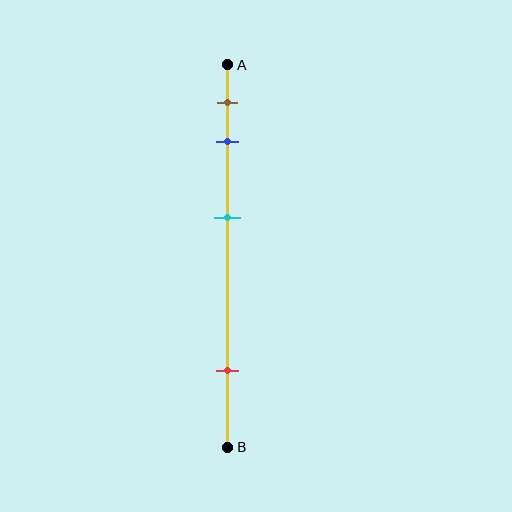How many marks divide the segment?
There are 4 marks dividing the segment.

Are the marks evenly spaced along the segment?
No, the marks are not evenly spaced.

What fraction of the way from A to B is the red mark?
The red mark is approximately 80% (0.8) of the way from A to B.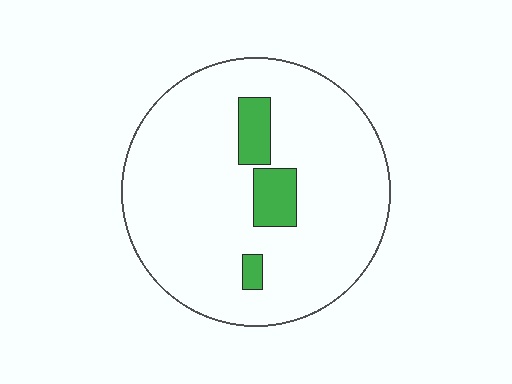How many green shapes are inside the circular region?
3.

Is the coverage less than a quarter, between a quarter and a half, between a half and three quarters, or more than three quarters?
Less than a quarter.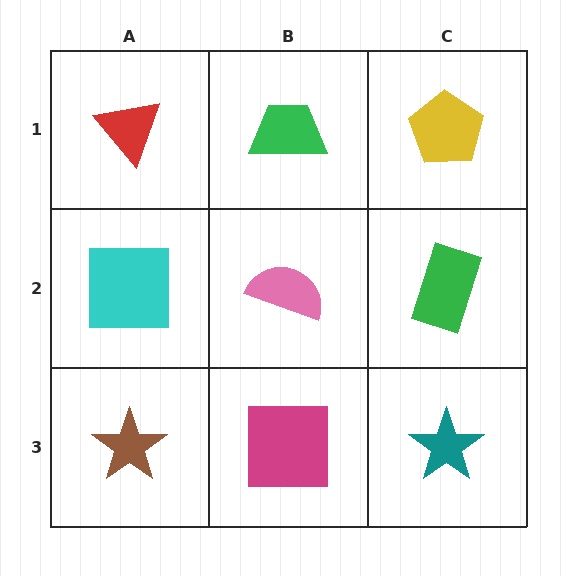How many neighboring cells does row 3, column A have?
2.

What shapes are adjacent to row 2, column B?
A green trapezoid (row 1, column B), a magenta square (row 3, column B), a cyan square (row 2, column A), a green rectangle (row 2, column C).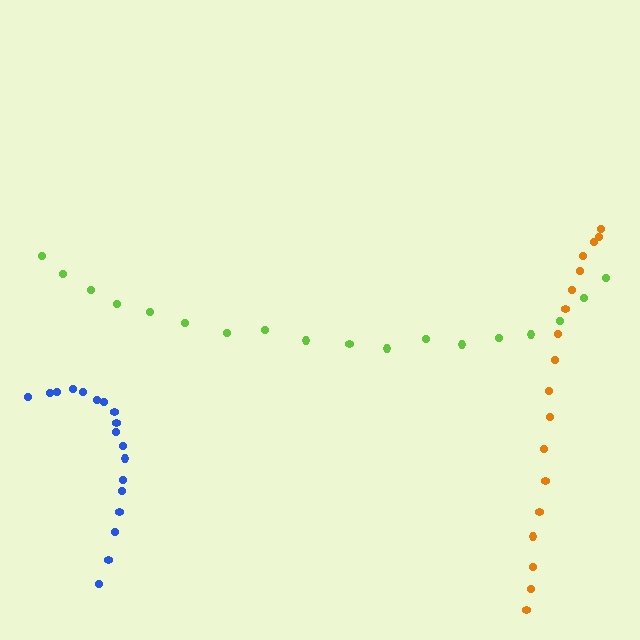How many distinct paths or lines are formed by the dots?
There are 3 distinct paths.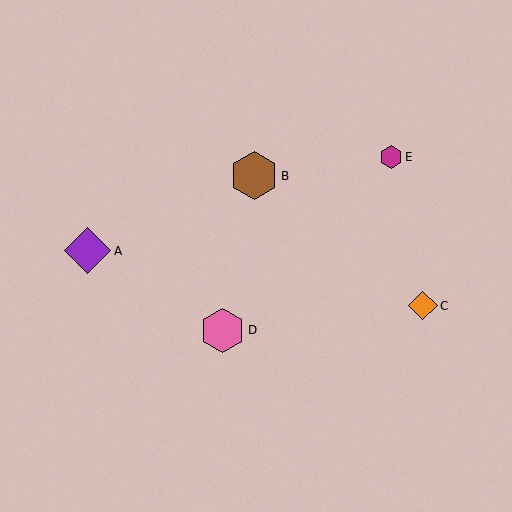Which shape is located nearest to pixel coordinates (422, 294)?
The orange diamond (labeled C) at (423, 306) is nearest to that location.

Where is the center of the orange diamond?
The center of the orange diamond is at (423, 306).